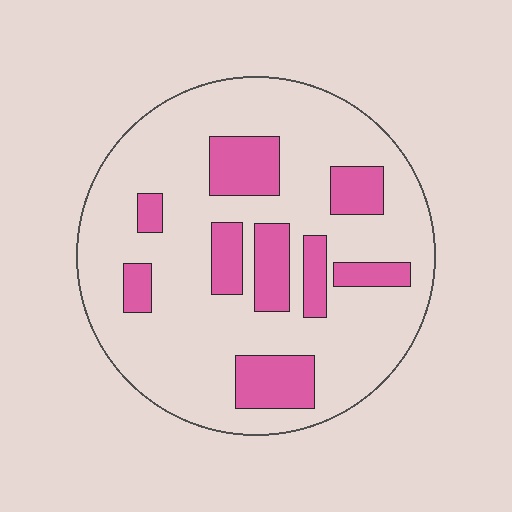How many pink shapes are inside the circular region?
9.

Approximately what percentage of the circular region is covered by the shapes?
Approximately 25%.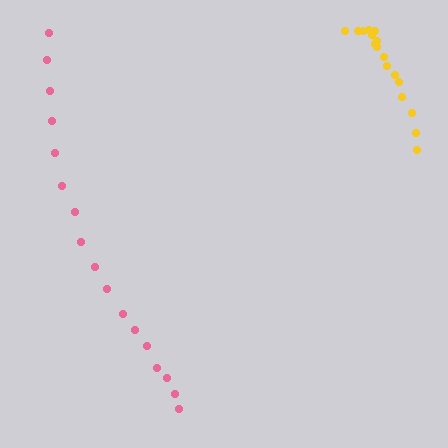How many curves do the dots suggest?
There are 2 distinct paths.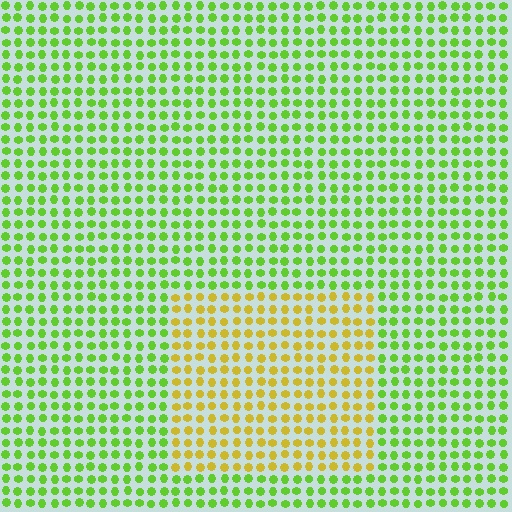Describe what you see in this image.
The image is filled with small lime elements in a uniform arrangement. A rectangle-shaped region is visible where the elements are tinted to a slightly different hue, forming a subtle color boundary.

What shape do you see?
I see a rectangle.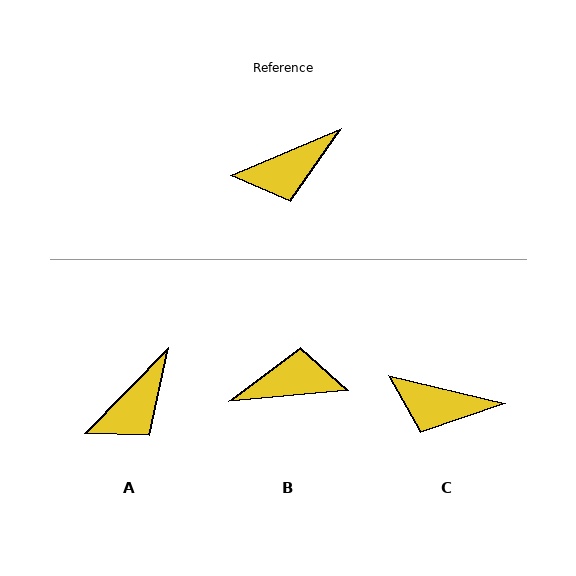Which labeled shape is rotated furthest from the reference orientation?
B, about 162 degrees away.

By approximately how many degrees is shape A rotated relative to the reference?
Approximately 23 degrees counter-clockwise.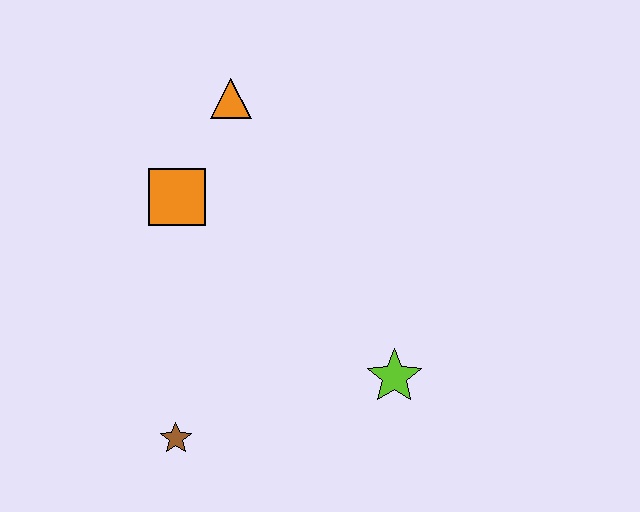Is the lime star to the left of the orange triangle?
No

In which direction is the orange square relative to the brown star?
The orange square is above the brown star.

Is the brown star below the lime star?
Yes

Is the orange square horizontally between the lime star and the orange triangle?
No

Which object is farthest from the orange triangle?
The brown star is farthest from the orange triangle.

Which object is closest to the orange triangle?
The orange square is closest to the orange triangle.